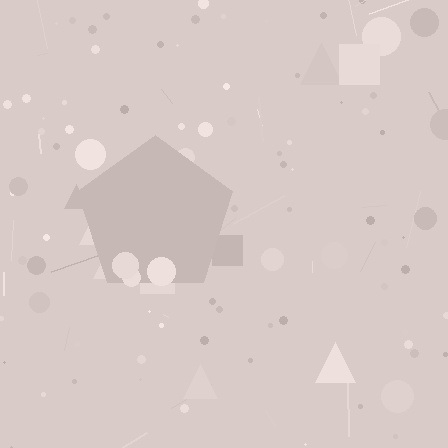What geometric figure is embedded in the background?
A pentagon is embedded in the background.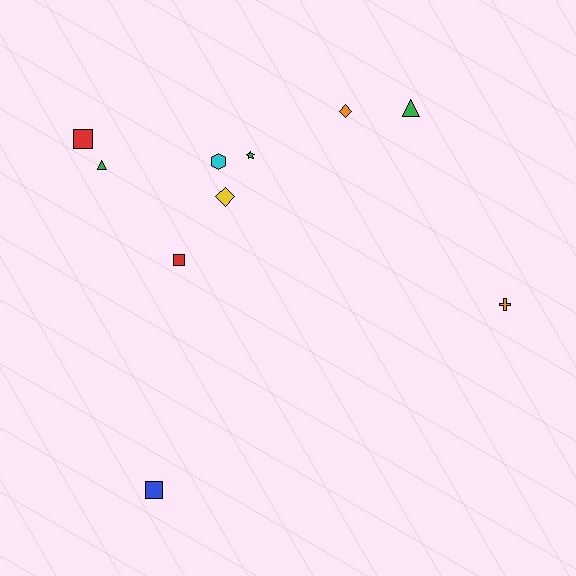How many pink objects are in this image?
There are no pink objects.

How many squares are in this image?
There are 3 squares.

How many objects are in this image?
There are 10 objects.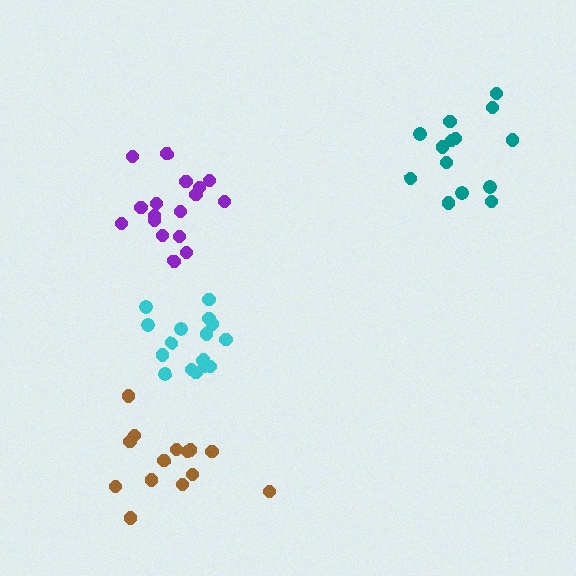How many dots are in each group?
Group 1: 14 dots, Group 2: 17 dots, Group 3: 17 dots, Group 4: 14 dots (62 total).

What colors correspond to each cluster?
The clusters are colored: teal, purple, cyan, brown.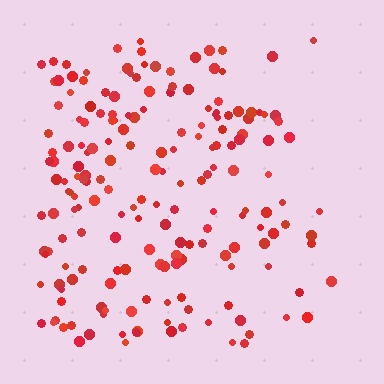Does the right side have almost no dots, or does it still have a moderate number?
Still a moderate number, just noticeably fewer than the left.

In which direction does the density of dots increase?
From right to left, with the left side densest.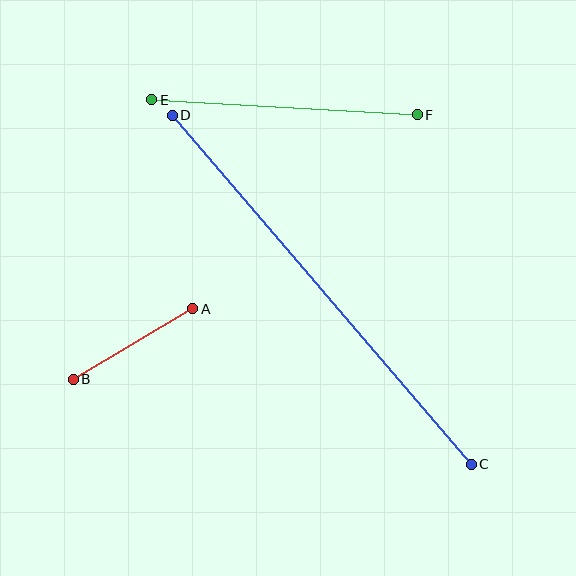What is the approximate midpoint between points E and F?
The midpoint is at approximately (284, 107) pixels.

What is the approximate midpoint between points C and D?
The midpoint is at approximately (322, 290) pixels.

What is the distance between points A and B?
The distance is approximately 139 pixels.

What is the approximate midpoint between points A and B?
The midpoint is at approximately (133, 344) pixels.